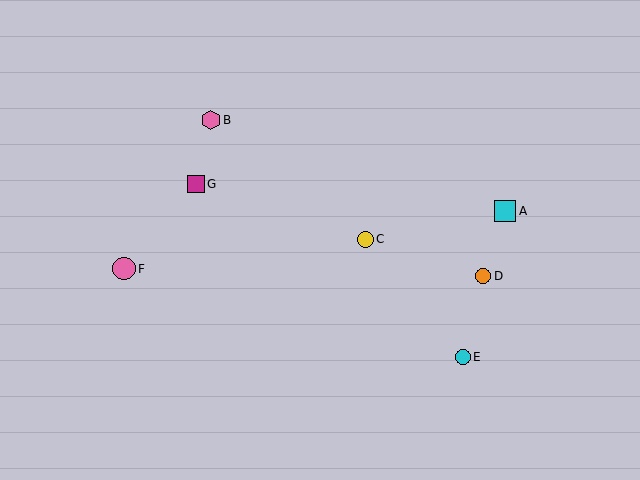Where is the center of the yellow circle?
The center of the yellow circle is at (365, 239).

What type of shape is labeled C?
Shape C is a yellow circle.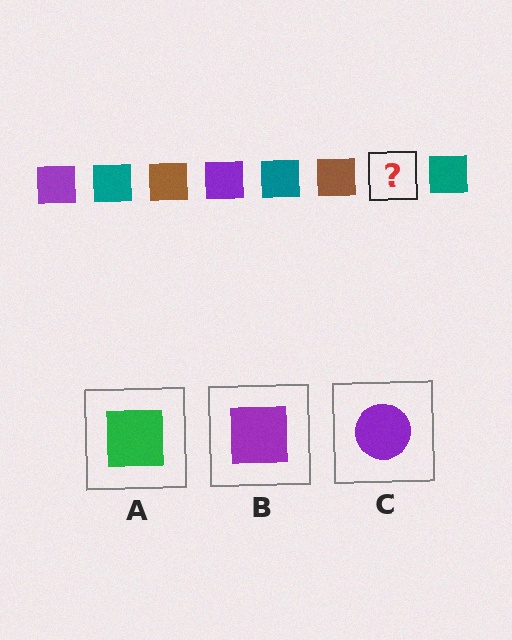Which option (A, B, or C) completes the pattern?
B.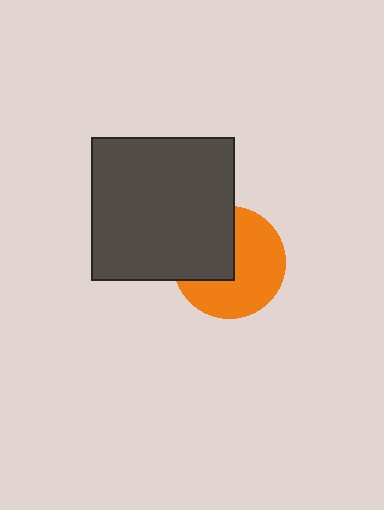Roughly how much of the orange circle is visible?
About half of it is visible (roughly 60%).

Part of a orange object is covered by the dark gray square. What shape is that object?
It is a circle.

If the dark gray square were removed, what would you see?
You would see the complete orange circle.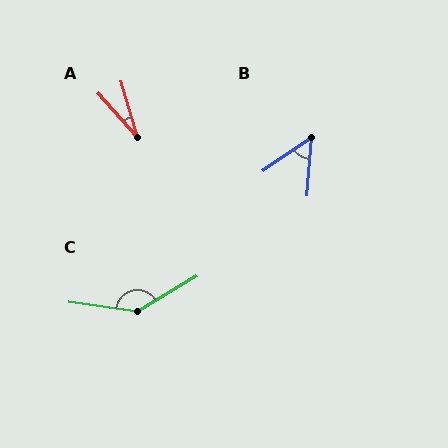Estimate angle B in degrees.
Approximately 51 degrees.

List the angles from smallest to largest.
A (25°), B (51°), C (142°).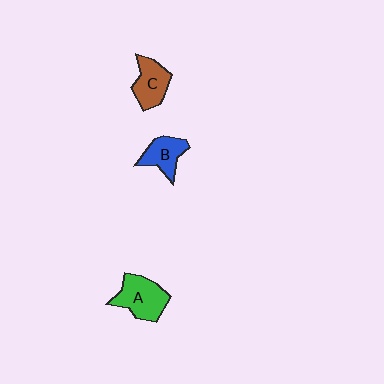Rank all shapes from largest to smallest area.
From largest to smallest: A (green), C (brown), B (blue).